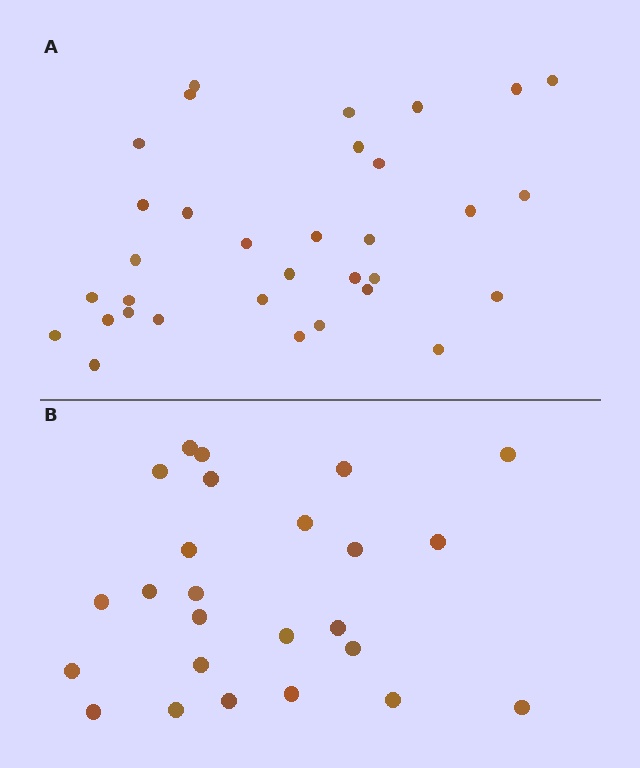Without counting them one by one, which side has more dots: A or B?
Region A (the top region) has more dots.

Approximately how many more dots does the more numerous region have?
Region A has roughly 8 or so more dots than region B.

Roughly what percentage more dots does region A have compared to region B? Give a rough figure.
About 30% more.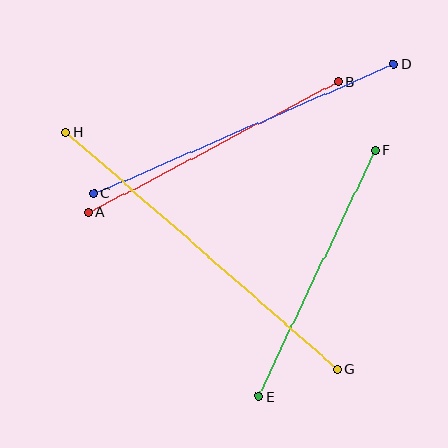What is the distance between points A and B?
The distance is approximately 282 pixels.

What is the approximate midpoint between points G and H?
The midpoint is at approximately (202, 250) pixels.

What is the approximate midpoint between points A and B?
The midpoint is at approximately (213, 147) pixels.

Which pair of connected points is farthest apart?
Points G and H are farthest apart.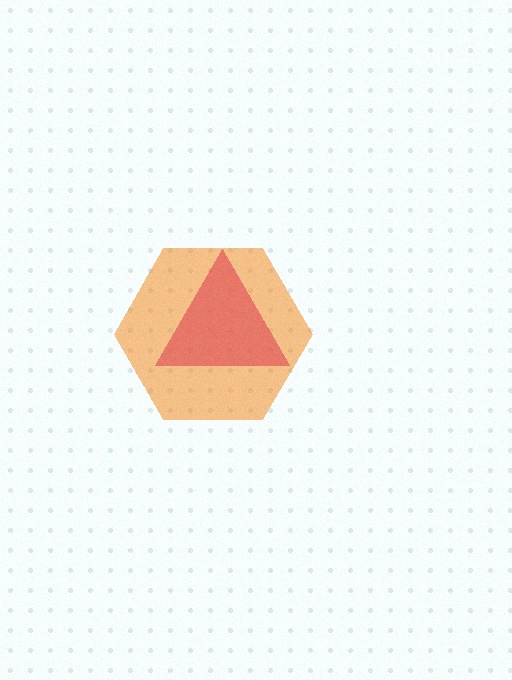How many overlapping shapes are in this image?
There are 2 overlapping shapes in the image.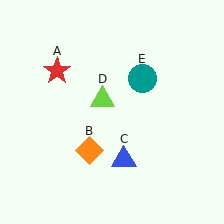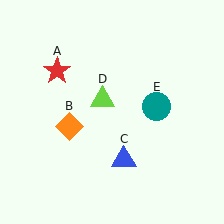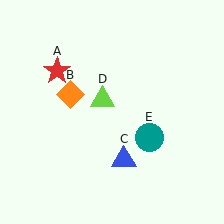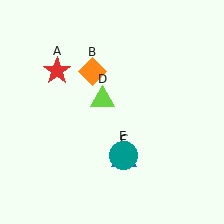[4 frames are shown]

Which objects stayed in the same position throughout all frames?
Red star (object A) and blue triangle (object C) and lime triangle (object D) remained stationary.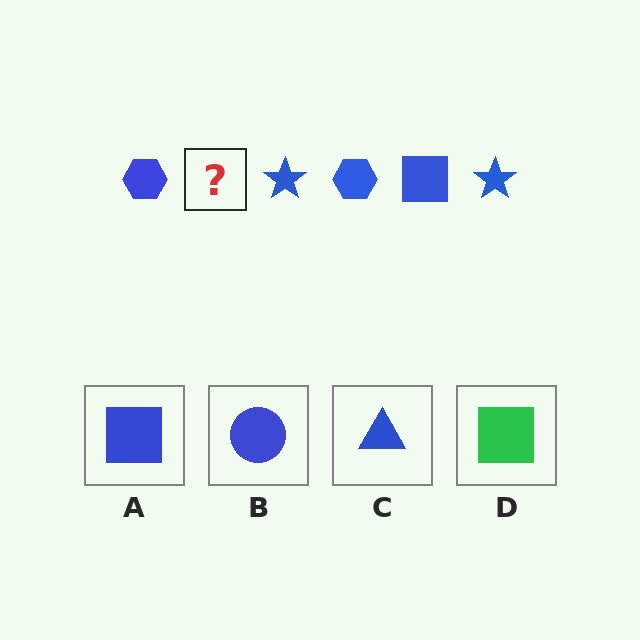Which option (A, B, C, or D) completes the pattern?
A.